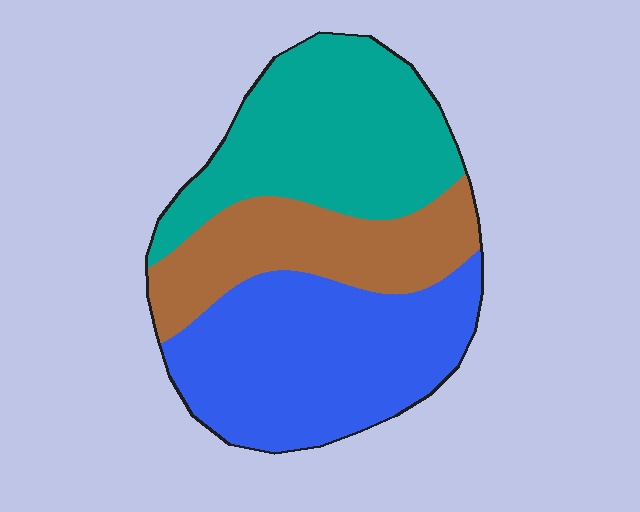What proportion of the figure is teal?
Teal takes up between a third and a half of the figure.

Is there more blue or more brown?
Blue.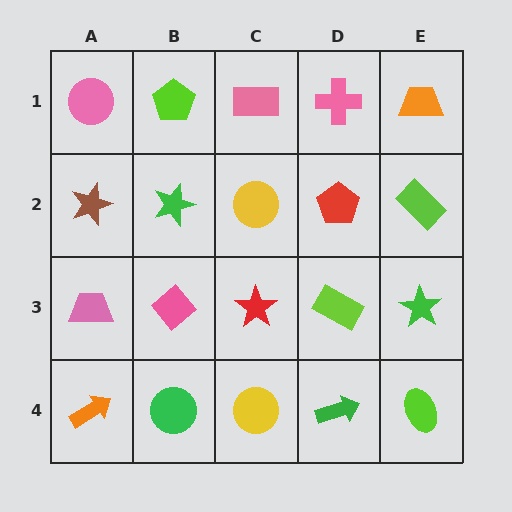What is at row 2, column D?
A red pentagon.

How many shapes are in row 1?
5 shapes.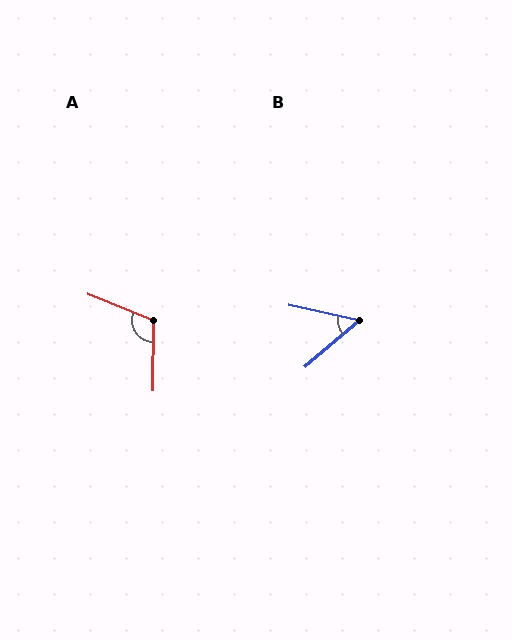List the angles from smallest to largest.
B (53°), A (111°).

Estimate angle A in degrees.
Approximately 111 degrees.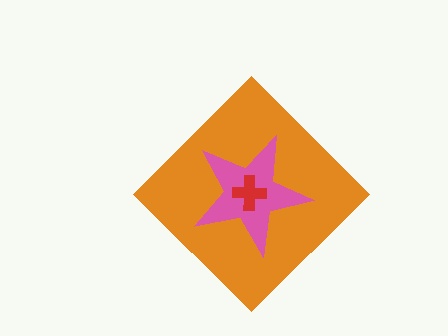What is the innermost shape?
The red cross.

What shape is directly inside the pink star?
The red cross.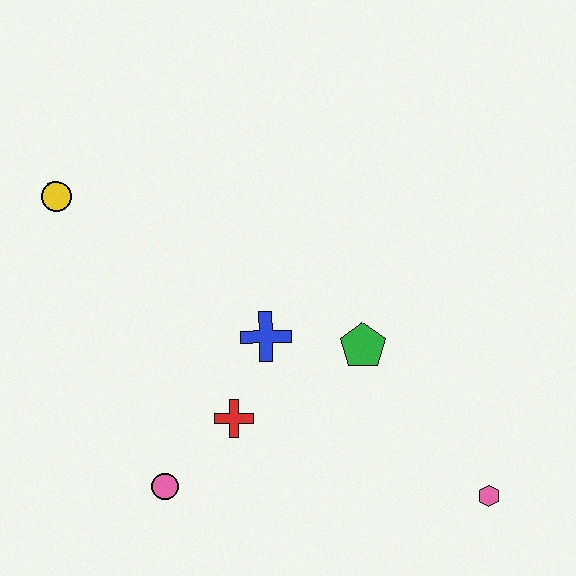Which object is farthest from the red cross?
The yellow circle is farthest from the red cross.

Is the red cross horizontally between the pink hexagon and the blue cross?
No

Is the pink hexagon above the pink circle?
No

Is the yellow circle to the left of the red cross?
Yes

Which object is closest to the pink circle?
The red cross is closest to the pink circle.